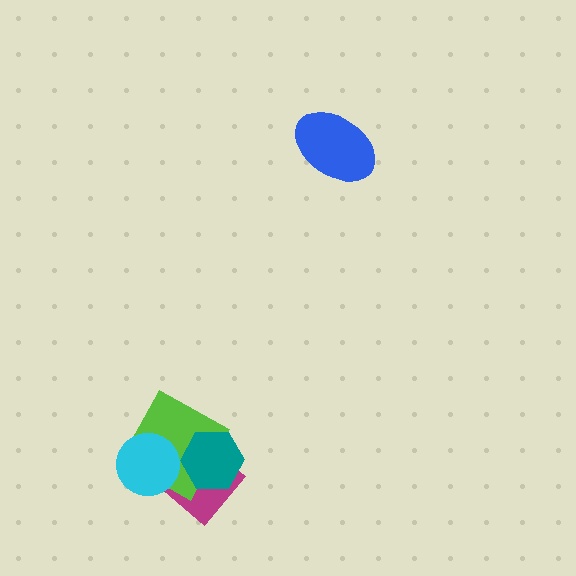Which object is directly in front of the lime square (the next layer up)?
The cyan circle is directly in front of the lime square.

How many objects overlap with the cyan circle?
2 objects overlap with the cyan circle.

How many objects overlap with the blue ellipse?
0 objects overlap with the blue ellipse.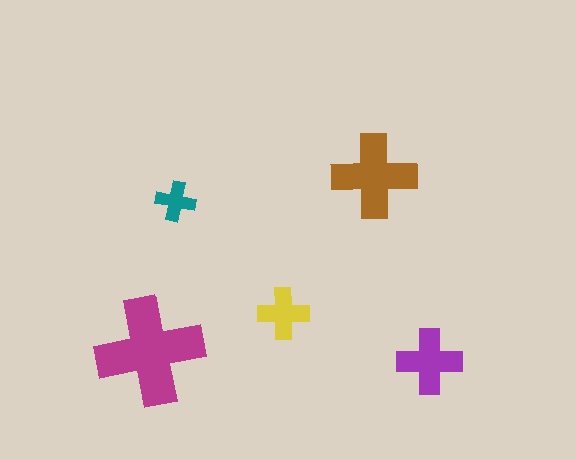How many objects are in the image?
There are 5 objects in the image.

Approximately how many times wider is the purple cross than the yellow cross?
About 1.5 times wider.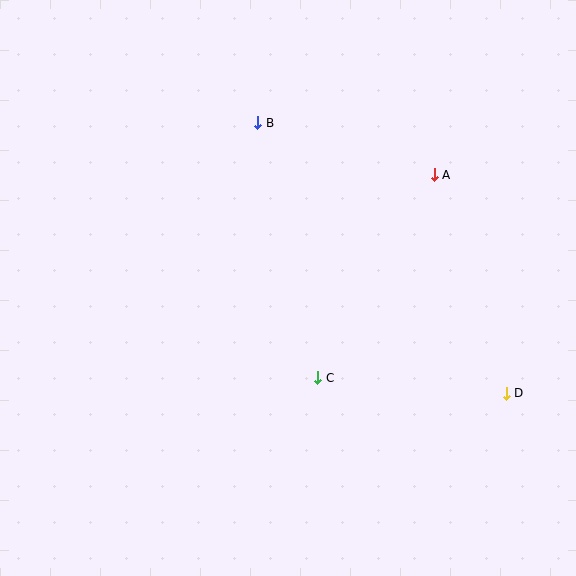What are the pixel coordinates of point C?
Point C is at (318, 378).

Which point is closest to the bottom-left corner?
Point C is closest to the bottom-left corner.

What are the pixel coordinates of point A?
Point A is at (434, 175).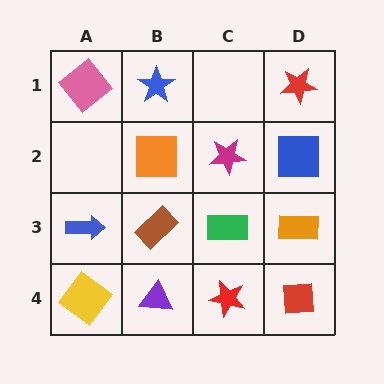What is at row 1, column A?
A pink diamond.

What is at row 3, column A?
A blue arrow.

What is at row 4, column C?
A red star.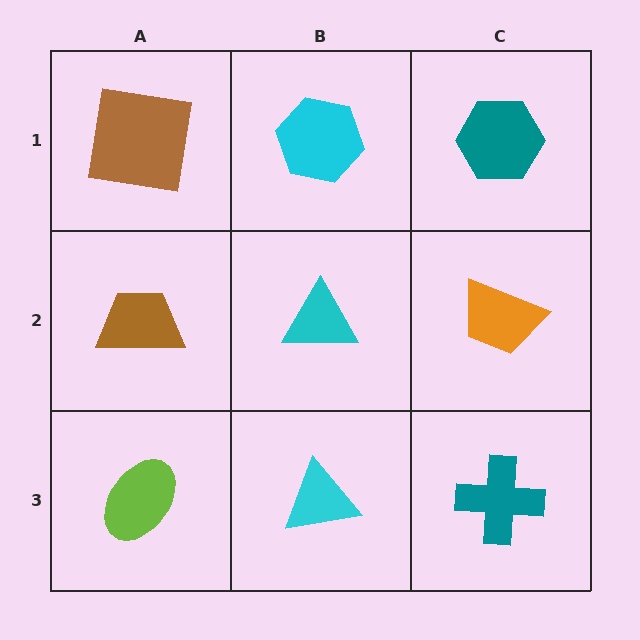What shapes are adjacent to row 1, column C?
An orange trapezoid (row 2, column C), a cyan hexagon (row 1, column B).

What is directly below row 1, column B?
A cyan triangle.